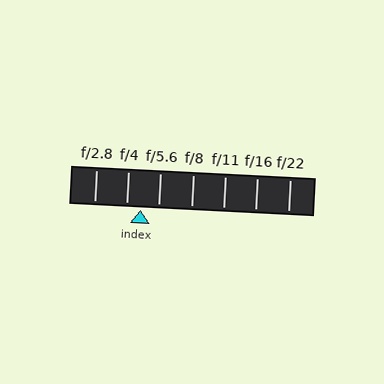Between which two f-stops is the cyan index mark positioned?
The index mark is between f/4 and f/5.6.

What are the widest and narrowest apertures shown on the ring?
The widest aperture shown is f/2.8 and the narrowest is f/22.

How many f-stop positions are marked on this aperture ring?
There are 7 f-stop positions marked.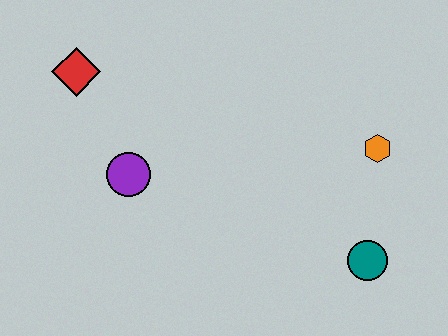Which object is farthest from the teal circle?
The red diamond is farthest from the teal circle.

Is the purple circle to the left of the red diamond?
No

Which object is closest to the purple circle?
The red diamond is closest to the purple circle.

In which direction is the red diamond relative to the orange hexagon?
The red diamond is to the left of the orange hexagon.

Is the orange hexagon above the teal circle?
Yes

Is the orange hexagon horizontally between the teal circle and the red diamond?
No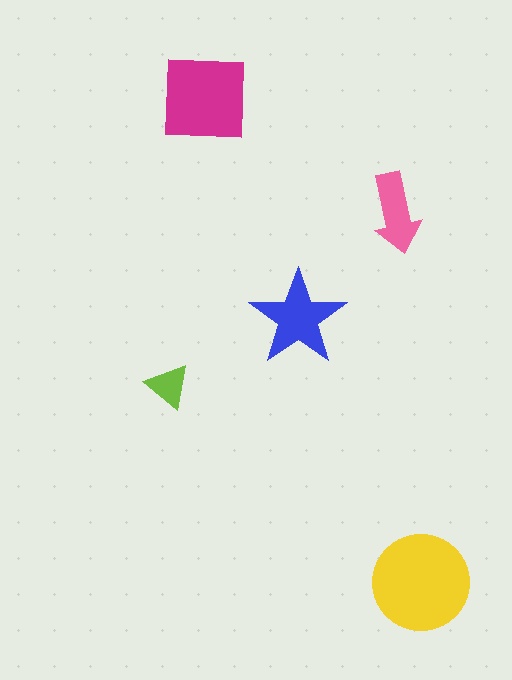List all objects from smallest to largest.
The lime triangle, the pink arrow, the blue star, the magenta square, the yellow circle.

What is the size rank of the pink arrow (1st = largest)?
4th.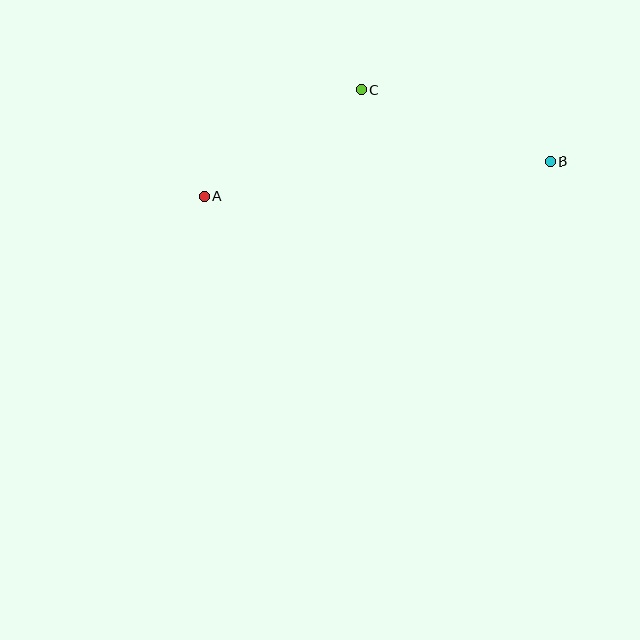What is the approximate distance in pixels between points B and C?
The distance between B and C is approximately 202 pixels.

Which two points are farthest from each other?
Points A and B are farthest from each other.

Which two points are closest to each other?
Points A and C are closest to each other.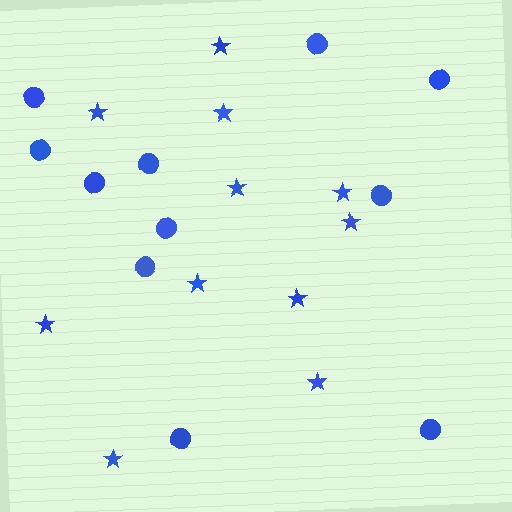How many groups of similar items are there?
There are 2 groups: one group of circles (11) and one group of stars (11).